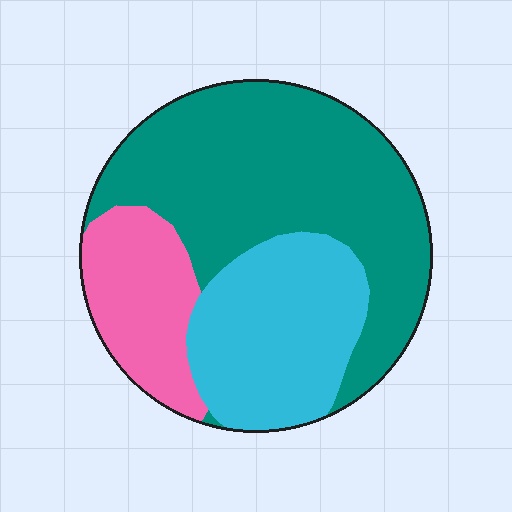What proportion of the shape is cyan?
Cyan covers roughly 30% of the shape.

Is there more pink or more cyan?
Cyan.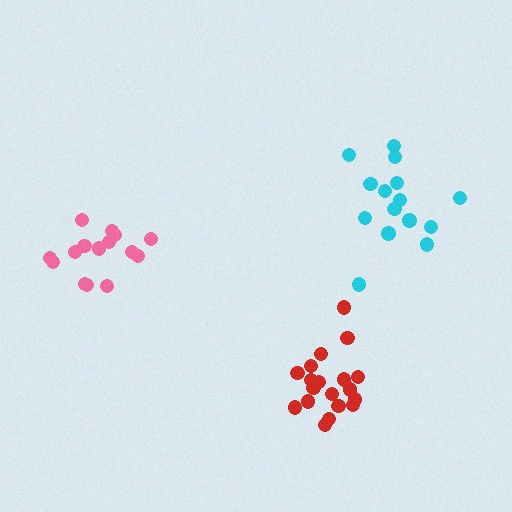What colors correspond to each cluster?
The clusters are colored: cyan, pink, red.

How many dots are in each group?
Group 1: 15 dots, Group 2: 15 dots, Group 3: 19 dots (49 total).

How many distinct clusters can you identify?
There are 3 distinct clusters.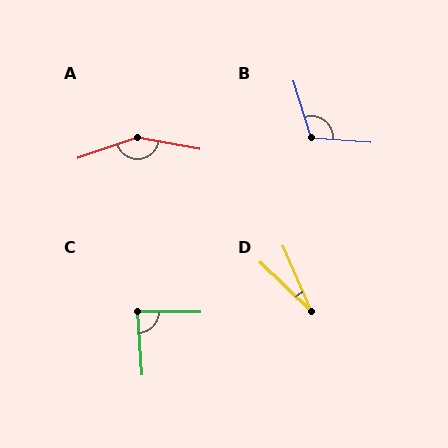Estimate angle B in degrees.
Approximately 111 degrees.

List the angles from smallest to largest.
D (23°), C (86°), B (111°), A (151°).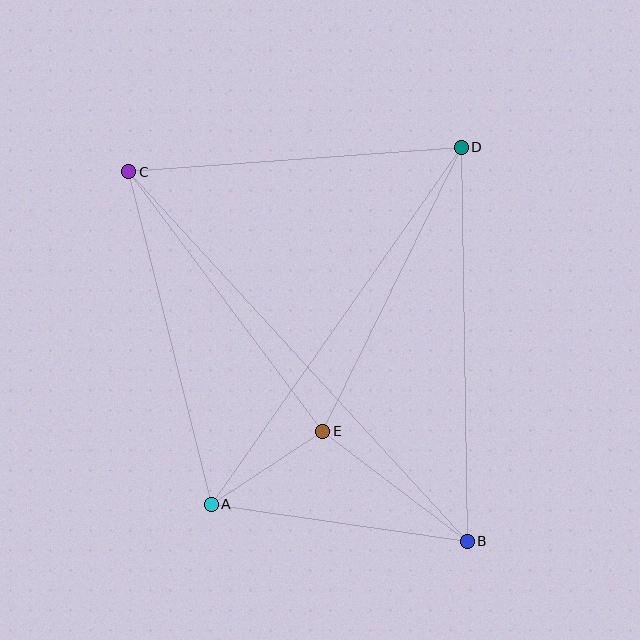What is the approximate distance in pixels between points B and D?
The distance between B and D is approximately 394 pixels.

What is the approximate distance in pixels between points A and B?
The distance between A and B is approximately 259 pixels.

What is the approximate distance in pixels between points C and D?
The distance between C and D is approximately 333 pixels.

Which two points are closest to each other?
Points A and E are closest to each other.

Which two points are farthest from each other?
Points B and C are farthest from each other.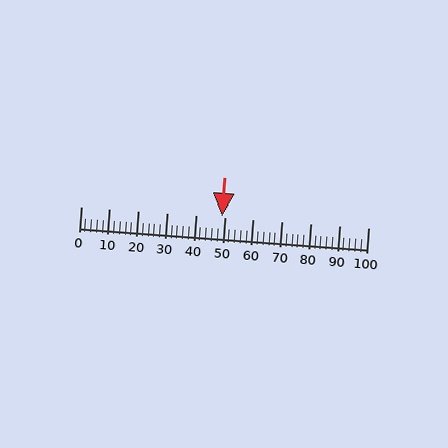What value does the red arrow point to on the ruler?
The red arrow points to approximately 49.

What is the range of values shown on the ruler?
The ruler shows values from 0 to 100.